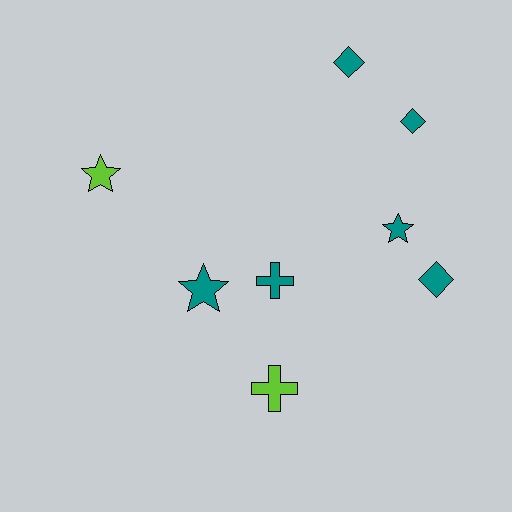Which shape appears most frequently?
Diamond, with 3 objects.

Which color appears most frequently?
Teal, with 6 objects.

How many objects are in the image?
There are 8 objects.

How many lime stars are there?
There is 1 lime star.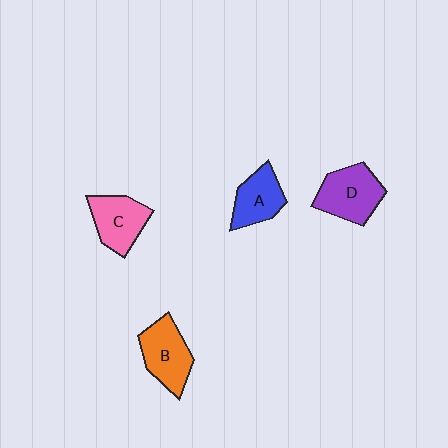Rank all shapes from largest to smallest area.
From largest to smallest: D (purple), B (orange), C (pink), A (blue).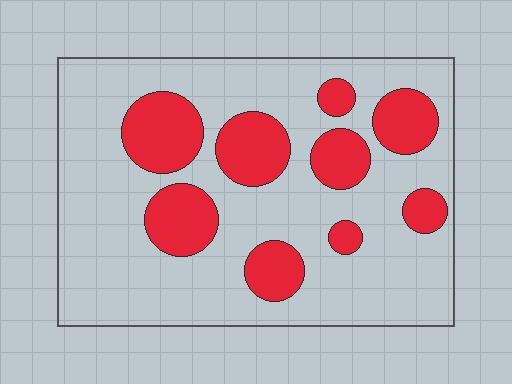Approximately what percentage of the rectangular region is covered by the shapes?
Approximately 25%.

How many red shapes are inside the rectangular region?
9.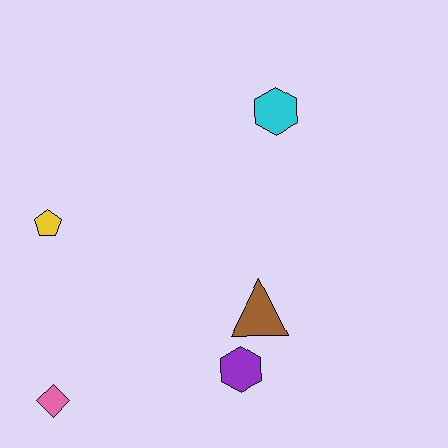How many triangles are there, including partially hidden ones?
There is 1 triangle.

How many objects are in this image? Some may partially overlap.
There are 5 objects.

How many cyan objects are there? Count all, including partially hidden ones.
There is 1 cyan object.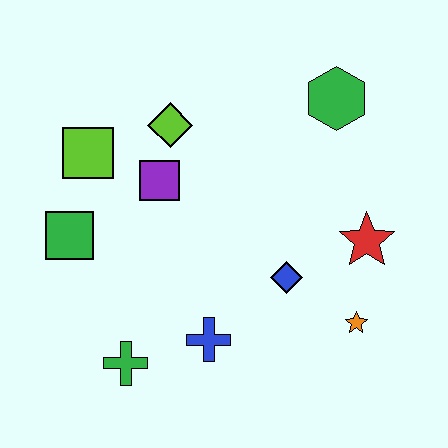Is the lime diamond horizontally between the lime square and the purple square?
No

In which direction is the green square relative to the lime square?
The green square is below the lime square.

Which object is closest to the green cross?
The blue cross is closest to the green cross.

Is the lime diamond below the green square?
No